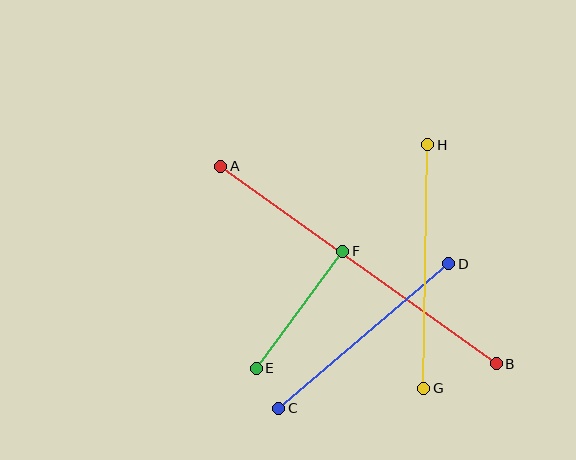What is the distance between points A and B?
The distance is approximately 339 pixels.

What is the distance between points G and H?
The distance is approximately 244 pixels.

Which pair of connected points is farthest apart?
Points A and B are farthest apart.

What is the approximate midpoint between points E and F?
The midpoint is at approximately (299, 310) pixels.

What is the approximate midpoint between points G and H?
The midpoint is at approximately (426, 266) pixels.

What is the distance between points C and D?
The distance is approximately 223 pixels.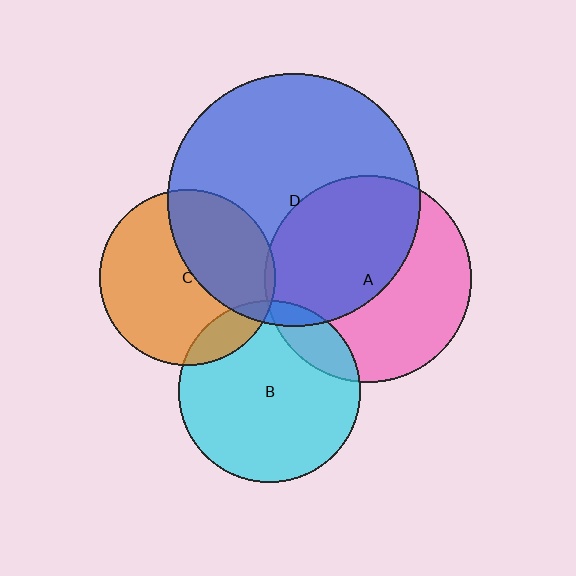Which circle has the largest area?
Circle D (blue).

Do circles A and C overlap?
Yes.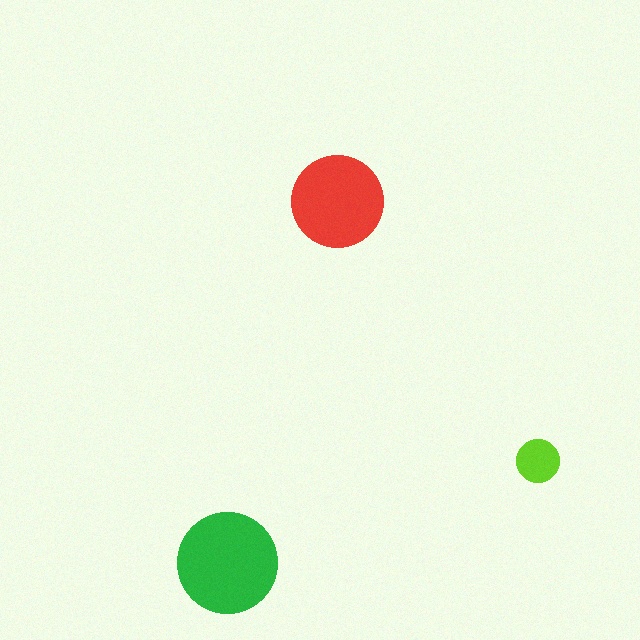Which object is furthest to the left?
The green circle is leftmost.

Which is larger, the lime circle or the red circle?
The red one.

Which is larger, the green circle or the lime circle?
The green one.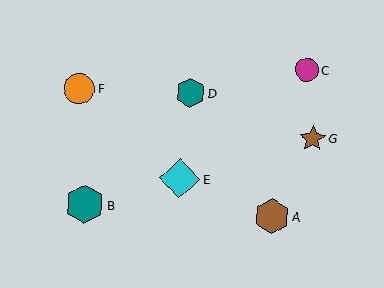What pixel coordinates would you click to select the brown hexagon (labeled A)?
Click at (272, 216) to select the brown hexagon A.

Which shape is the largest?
The cyan diamond (labeled E) is the largest.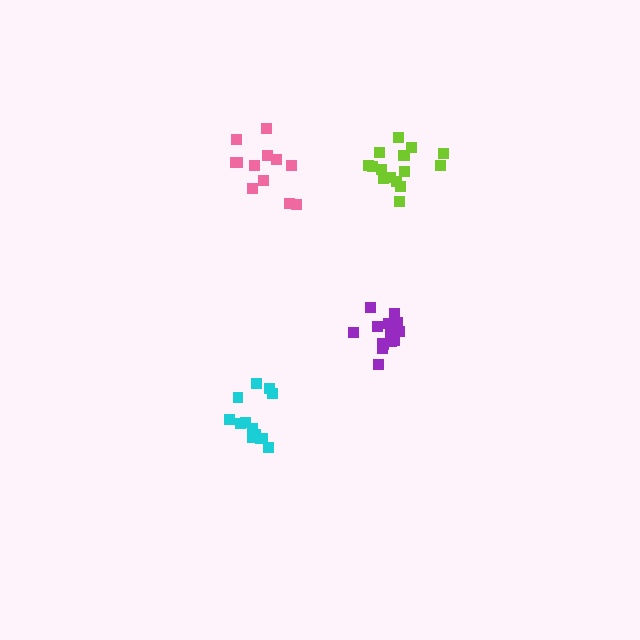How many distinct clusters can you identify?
There are 4 distinct clusters.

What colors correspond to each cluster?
The clusters are colored: lime, pink, cyan, purple.